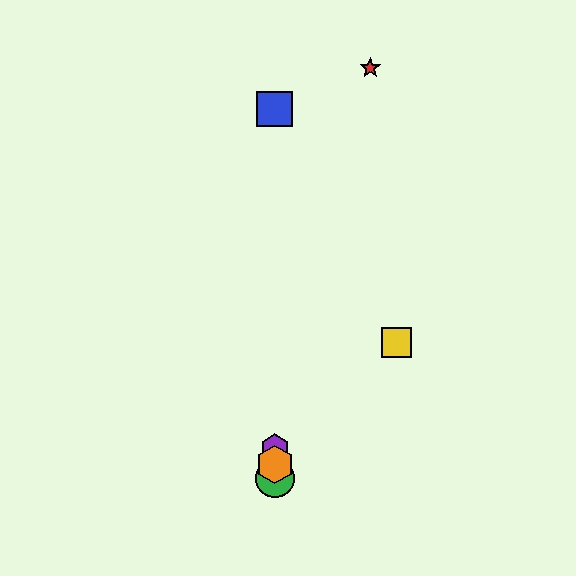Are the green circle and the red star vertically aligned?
No, the green circle is at x≈275 and the red star is at x≈370.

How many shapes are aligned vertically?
4 shapes (the blue square, the green circle, the purple hexagon, the orange hexagon) are aligned vertically.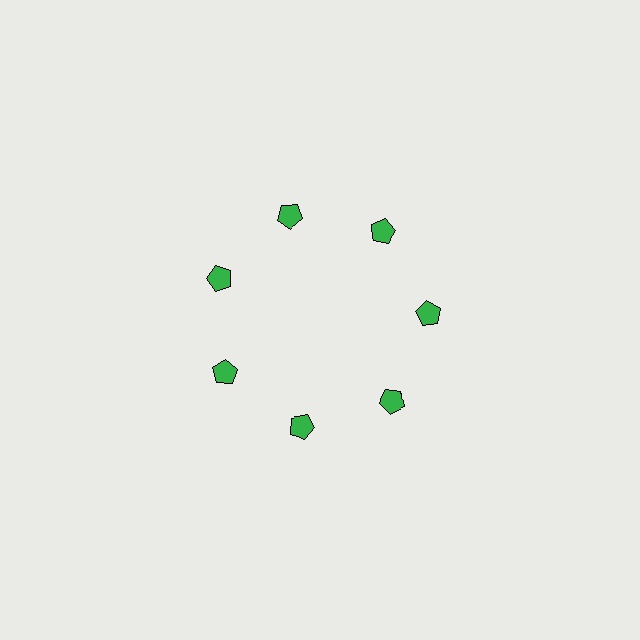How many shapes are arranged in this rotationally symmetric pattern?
There are 7 shapes, arranged in 7 groups of 1.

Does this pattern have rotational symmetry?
Yes, this pattern has 7-fold rotational symmetry. It looks the same after rotating 51 degrees around the center.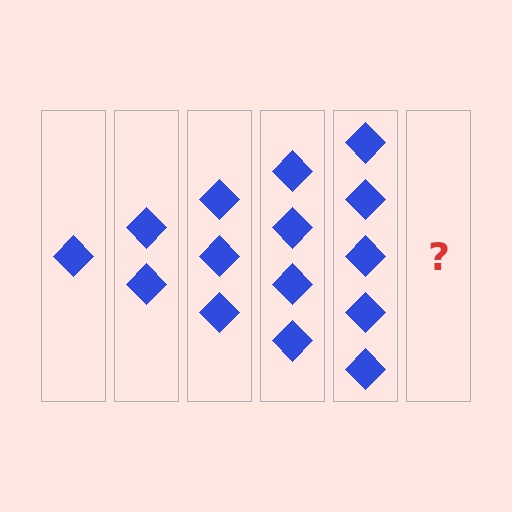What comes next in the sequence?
The next element should be 6 diamonds.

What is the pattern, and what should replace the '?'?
The pattern is that each step adds one more diamond. The '?' should be 6 diamonds.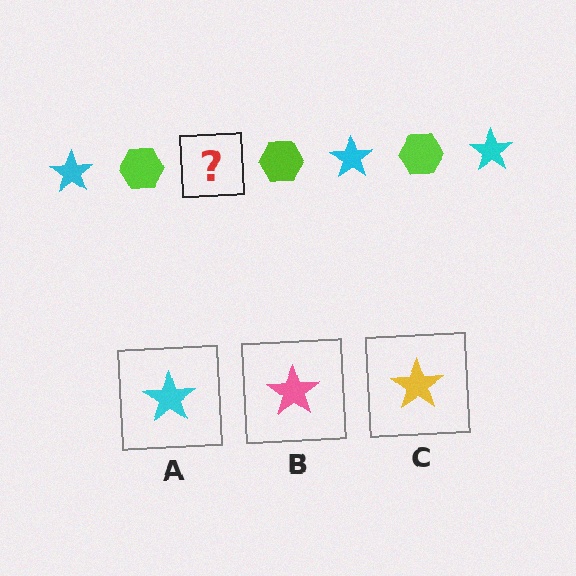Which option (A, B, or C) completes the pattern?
A.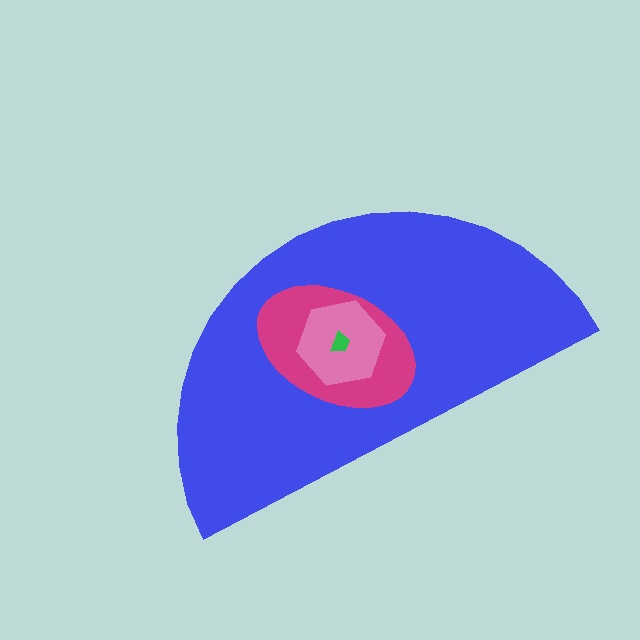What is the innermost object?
The green trapezoid.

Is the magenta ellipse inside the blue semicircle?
Yes.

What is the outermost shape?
The blue semicircle.